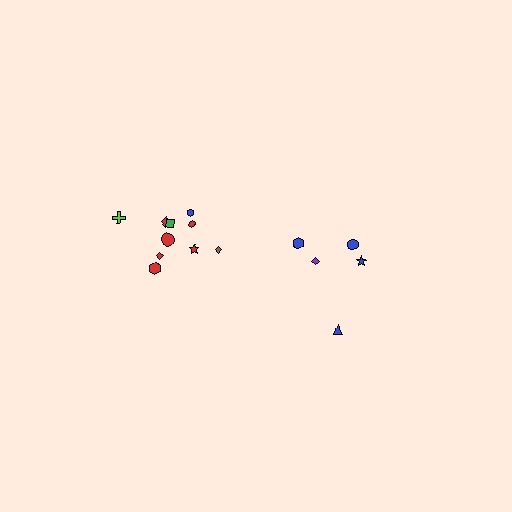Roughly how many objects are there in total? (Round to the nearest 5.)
Roughly 15 objects in total.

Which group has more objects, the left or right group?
The left group.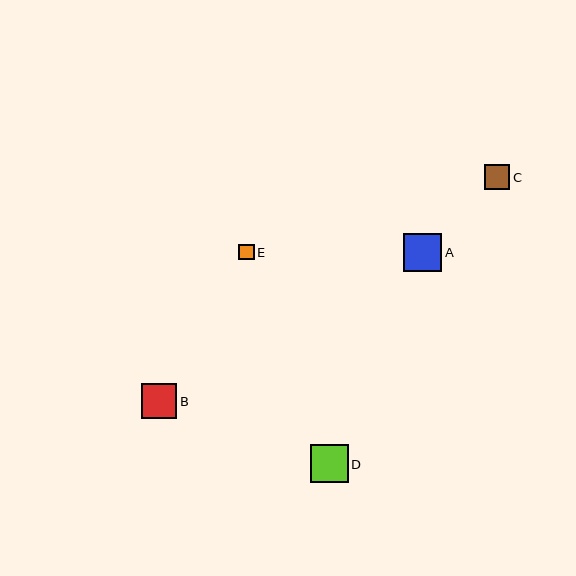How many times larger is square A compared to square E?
Square A is approximately 2.5 times the size of square E.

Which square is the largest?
Square A is the largest with a size of approximately 38 pixels.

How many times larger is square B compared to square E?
Square B is approximately 2.3 times the size of square E.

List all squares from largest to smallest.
From largest to smallest: A, D, B, C, E.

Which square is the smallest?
Square E is the smallest with a size of approximately 16 pixels.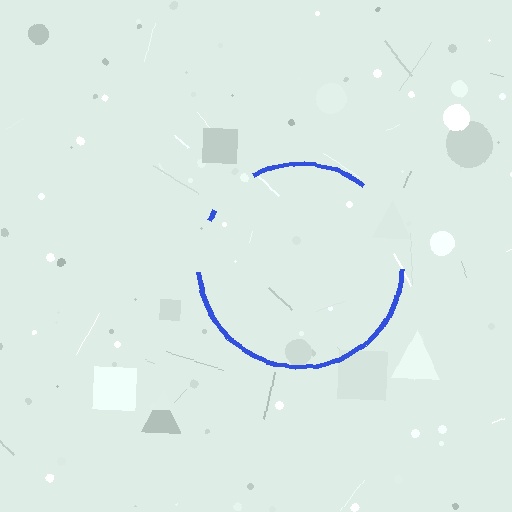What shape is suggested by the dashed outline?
The dashed outline suggests a circle.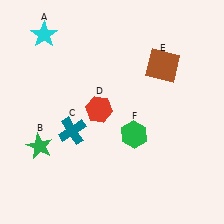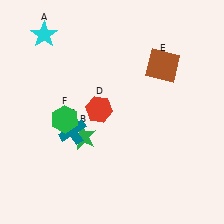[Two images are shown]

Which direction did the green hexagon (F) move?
The green hexagon (F) moved left.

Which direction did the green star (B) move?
The green star (B) moved right.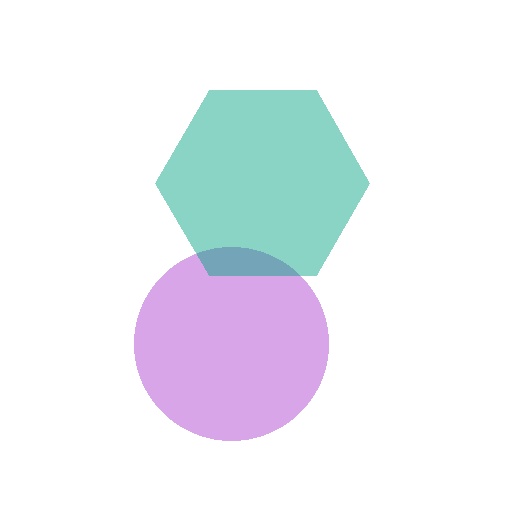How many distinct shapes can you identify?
There are 2 distinct shapes: a purple circle, a teal hexagon.